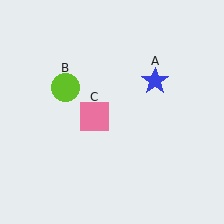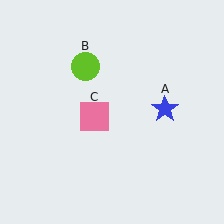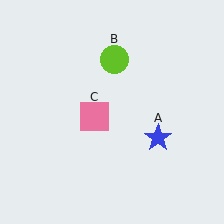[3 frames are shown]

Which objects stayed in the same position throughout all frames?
Pink square (object C) remained stationary.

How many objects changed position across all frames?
2 objects changed position: blue star (object A), lime circle (object B).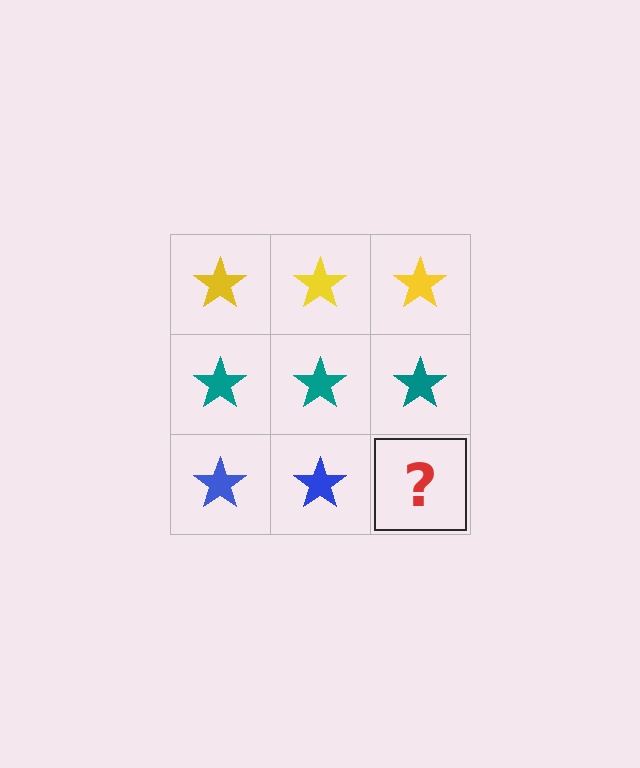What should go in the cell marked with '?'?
The missing cell should contain a blue star.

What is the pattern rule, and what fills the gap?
The rule is that each row has a consistent color. The gap should be filled with a blue star.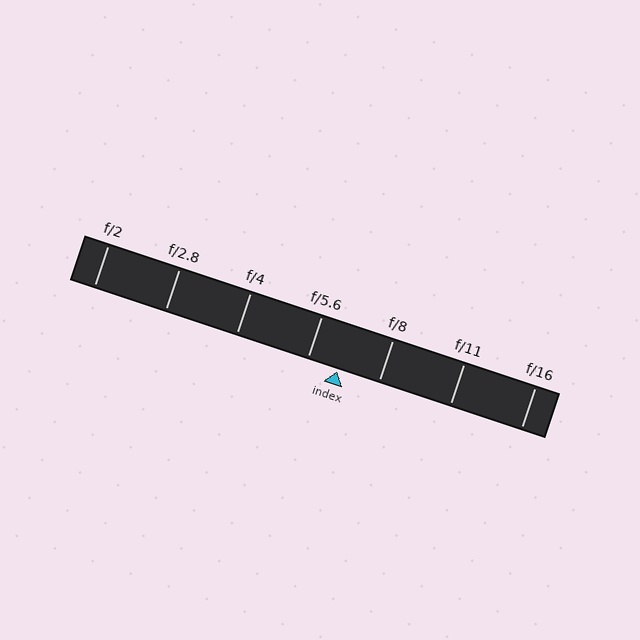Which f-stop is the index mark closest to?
The index mark is closest to f/5.6.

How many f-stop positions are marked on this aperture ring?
There are 7 f-stop positions marked.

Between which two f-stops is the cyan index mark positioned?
The index mark is between f/5.6 and f/8.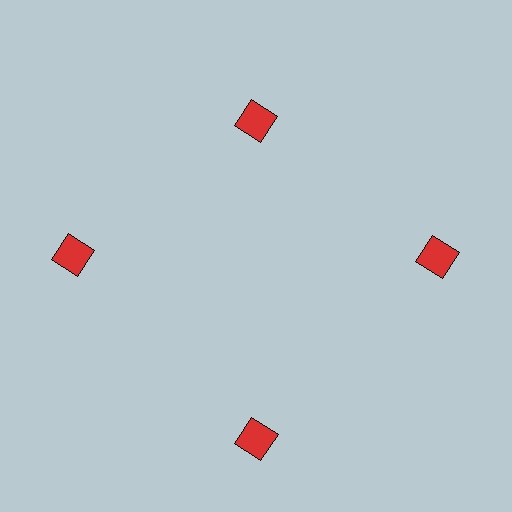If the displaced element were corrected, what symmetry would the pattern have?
It would have 4-fold rotational symmetry — the pattern would map onto itself every 90 degrees.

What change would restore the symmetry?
The symmetry would be restored by moving it outward, back onto the ring so that all 4 squares sit at equal angles and equal distance from the center.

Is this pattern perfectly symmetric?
No. The 4 red squares are arranged in a ring, but one element near the 12 o'clock position is pulled inward toward the center, breaking the 4-fold rotational symmetry.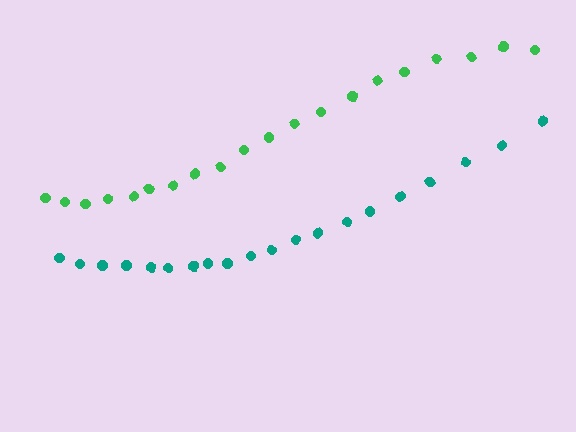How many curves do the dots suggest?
There are 2 distinct paths.